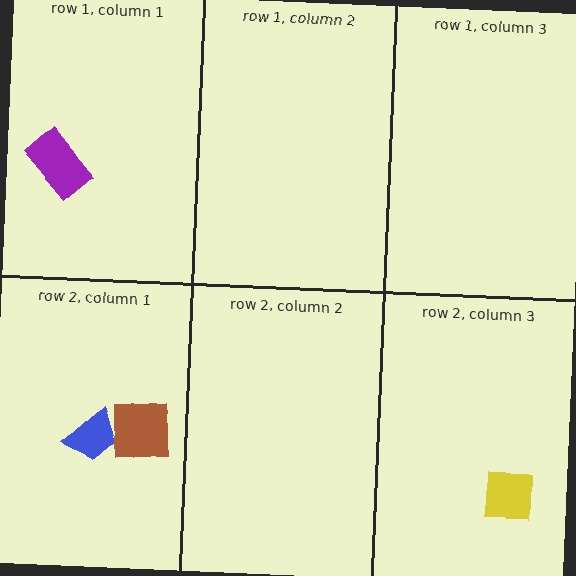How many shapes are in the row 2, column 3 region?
1.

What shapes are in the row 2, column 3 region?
The yellow square.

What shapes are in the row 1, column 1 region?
The purple rectangle.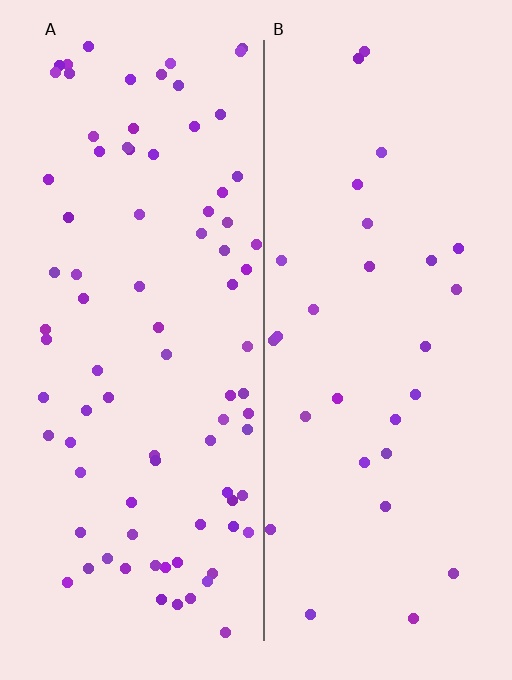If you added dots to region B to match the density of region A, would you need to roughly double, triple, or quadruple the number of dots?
Approximately triple.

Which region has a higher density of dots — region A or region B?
A (the left).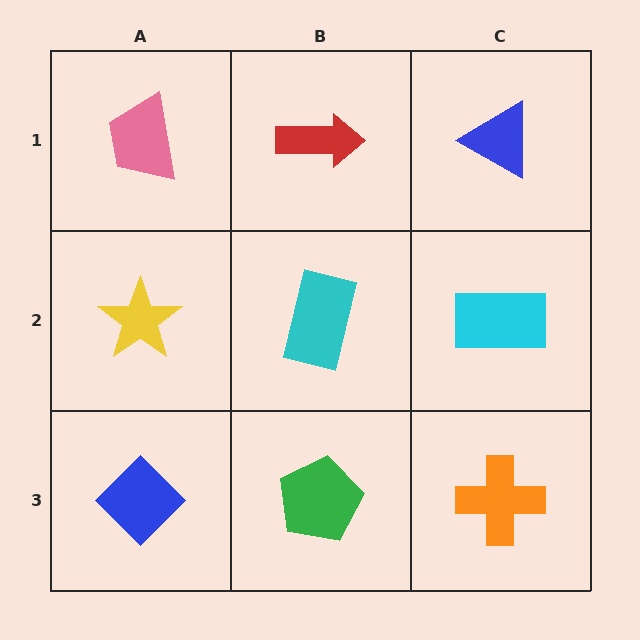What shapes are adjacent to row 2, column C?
A blue triangle (row 1, column C), an orange cross (row 3, column C), a cyan rectangle (row 2, column B).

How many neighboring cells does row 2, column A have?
3.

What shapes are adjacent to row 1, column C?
A cyan rectangle (row 2, column C), a red arrow (row 1, column B).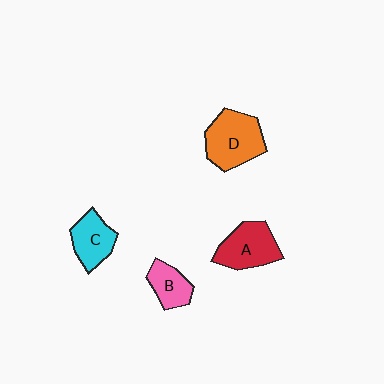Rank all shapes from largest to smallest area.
From largest to smallest: D (orange), A (red), C (cyan), B (pink).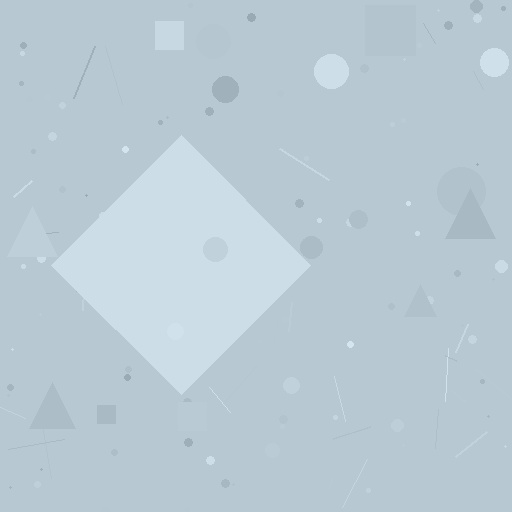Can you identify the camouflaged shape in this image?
The camouflaged shape is a diamond.